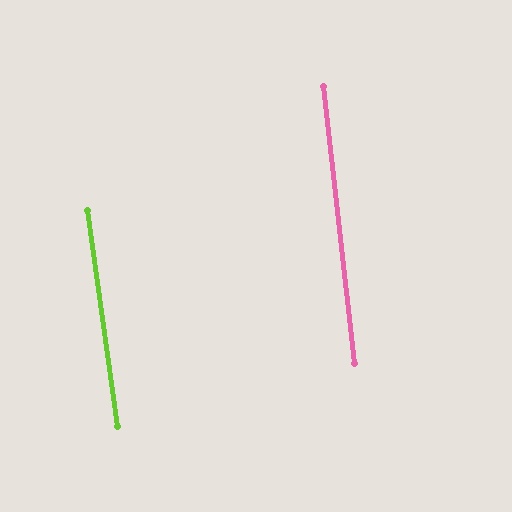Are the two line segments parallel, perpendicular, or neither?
Parallel — their directions differ by only 1.6°.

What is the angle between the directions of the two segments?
Approximately 2 degrees.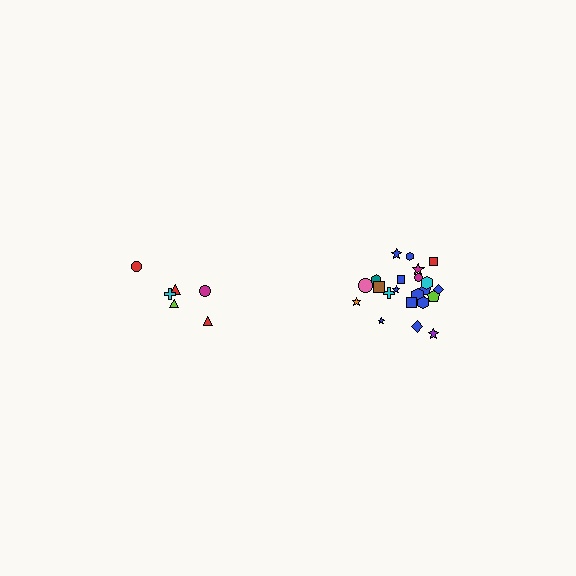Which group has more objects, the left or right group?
The right group.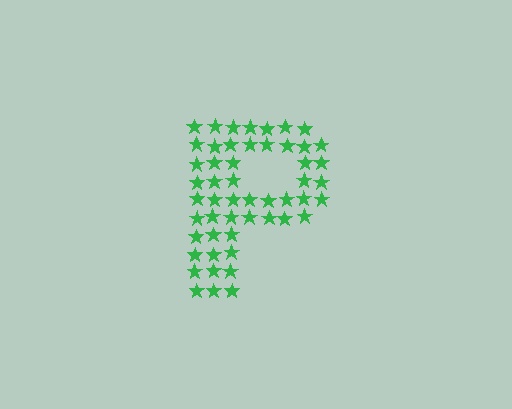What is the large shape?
The large shape is the letter P.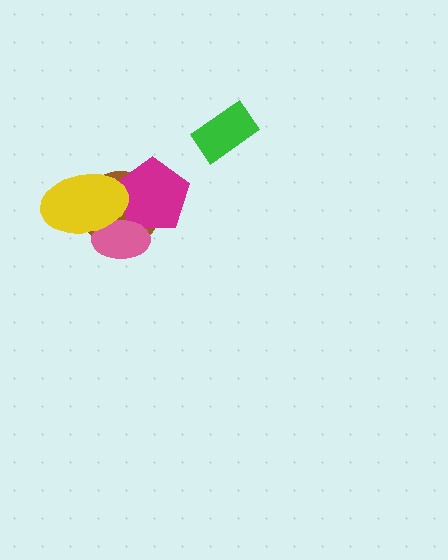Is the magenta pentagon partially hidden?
Yes, it is partially covered by another shape.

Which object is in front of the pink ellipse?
The yellow ellipse is in front of the pink ellipse.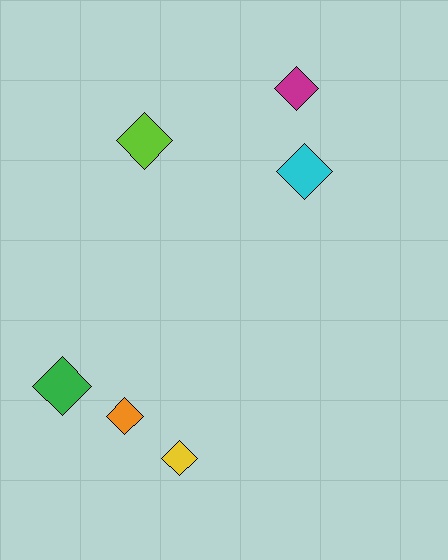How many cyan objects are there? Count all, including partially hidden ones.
There is 1 cyan object.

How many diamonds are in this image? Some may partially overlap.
There are 6 diamonds.